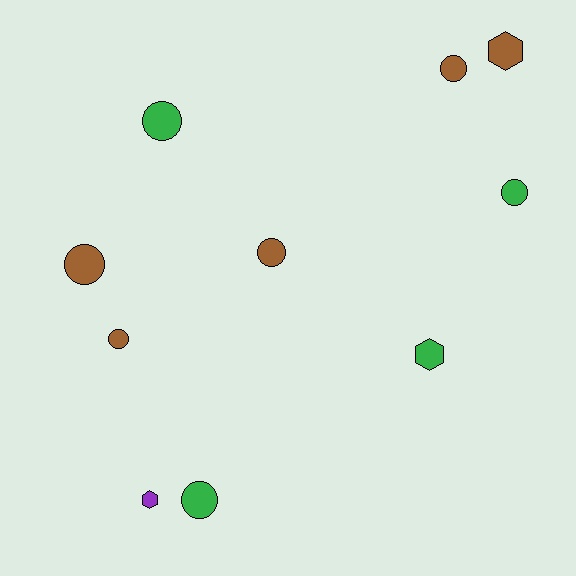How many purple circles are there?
There are no purple circles.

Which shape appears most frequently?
Circle, with 7 objects.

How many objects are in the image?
There are 10 objects.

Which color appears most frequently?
Brown, with 5 objects.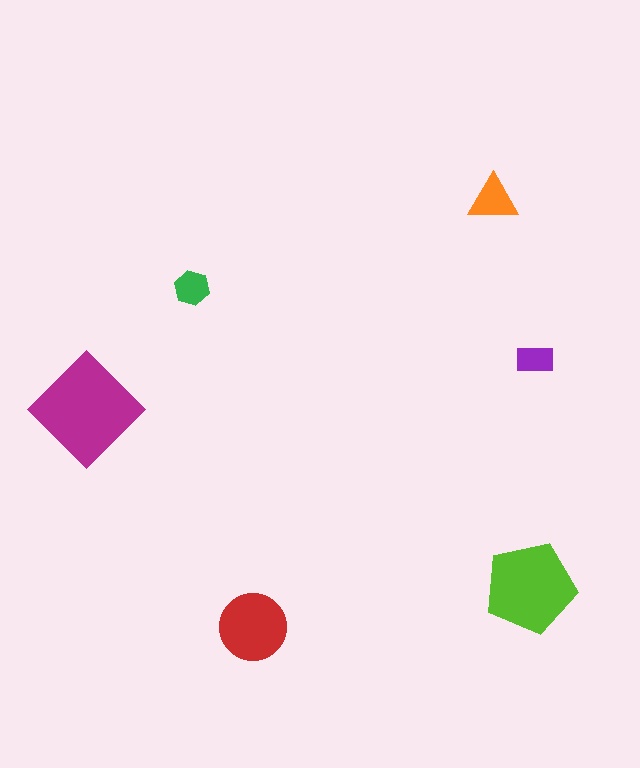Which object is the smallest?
The purple rectangle.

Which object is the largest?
The magenta diamond.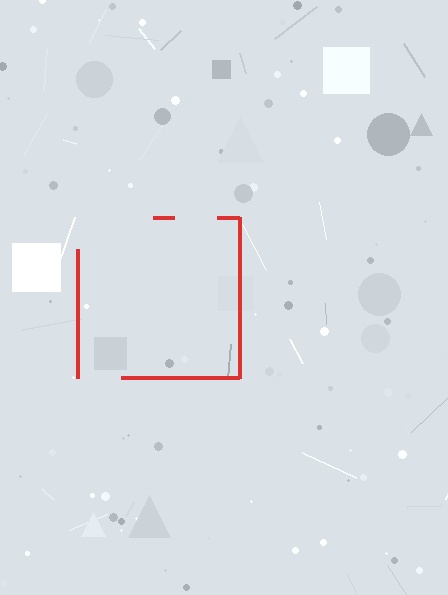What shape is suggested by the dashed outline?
The dashed outline suggests a square.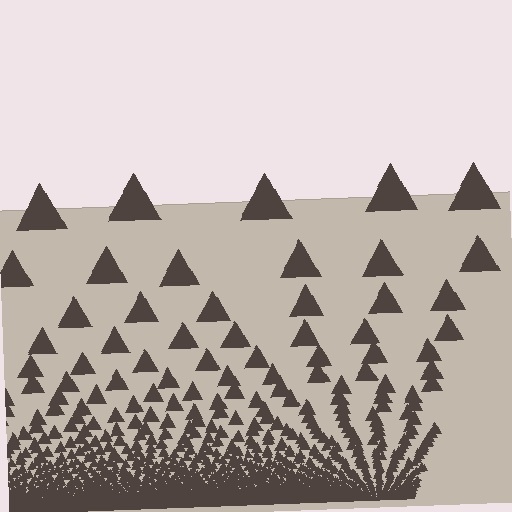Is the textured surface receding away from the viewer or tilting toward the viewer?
The surface appears to tilt toward the viewer. Texture elements get larger and sparser toward the top.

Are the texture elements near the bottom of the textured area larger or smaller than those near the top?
Smaller. The gradient is inverted — elements near the bottom are smaller and denser.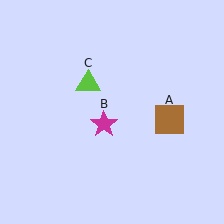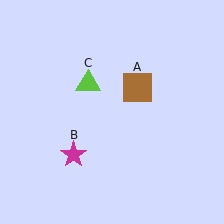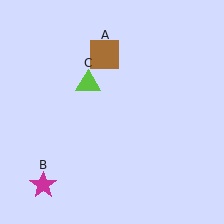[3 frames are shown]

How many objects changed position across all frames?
2 objects changed position: brown square (object A), magenta star (object B).